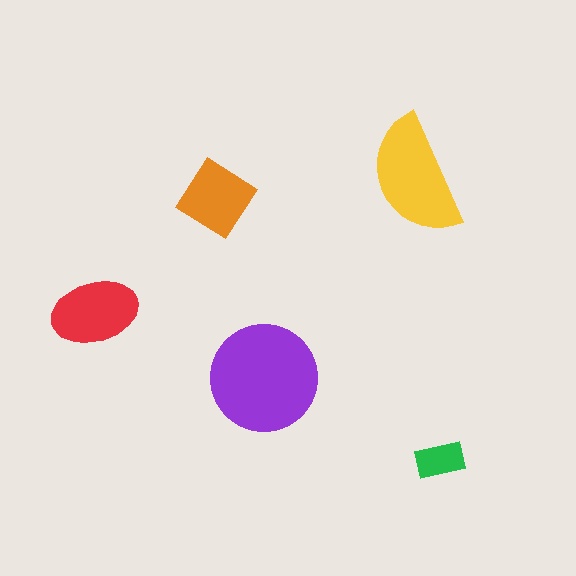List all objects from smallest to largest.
The green rectangle, the orange diamond, the red ellipse, the yellow semicircle, the purple circle.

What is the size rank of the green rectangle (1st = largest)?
5th.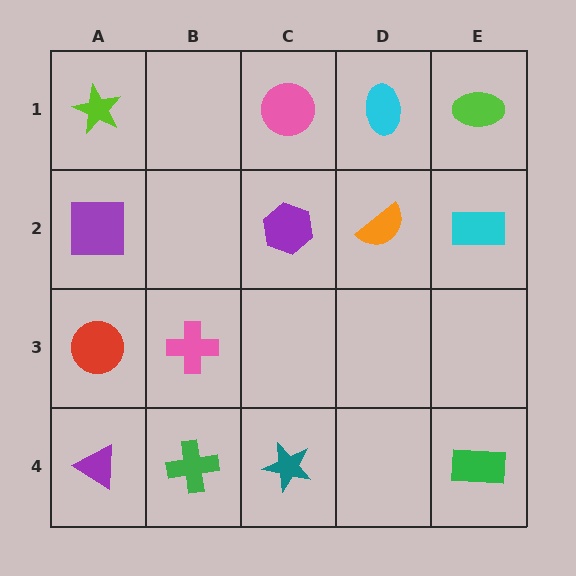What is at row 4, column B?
A green cross.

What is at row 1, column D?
A cyan ellipse.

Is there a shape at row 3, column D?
No, that cell is empty.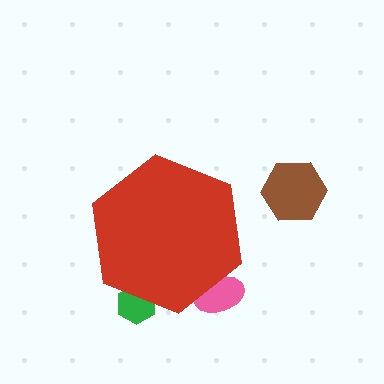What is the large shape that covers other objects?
A red hexagon.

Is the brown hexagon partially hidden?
No, the brown hexagon is fully visible.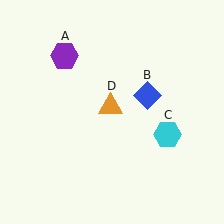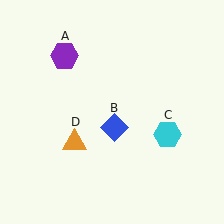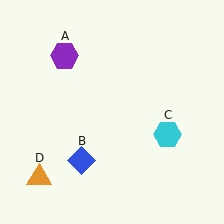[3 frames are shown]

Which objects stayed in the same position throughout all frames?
Purple hexagon (object A) and cyan hexagon (object C) remained stationary.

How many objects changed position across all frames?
2 objects changed position: blue diamond (object B), orange triangle (object D).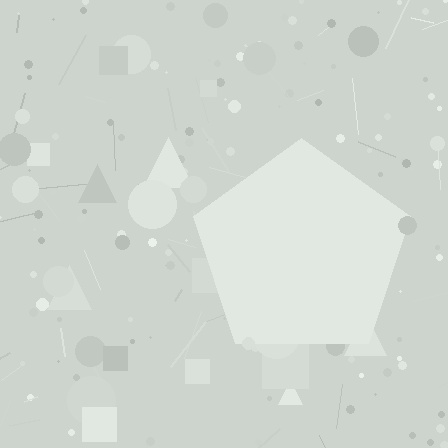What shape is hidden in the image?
A pentagon is hidden in the image.